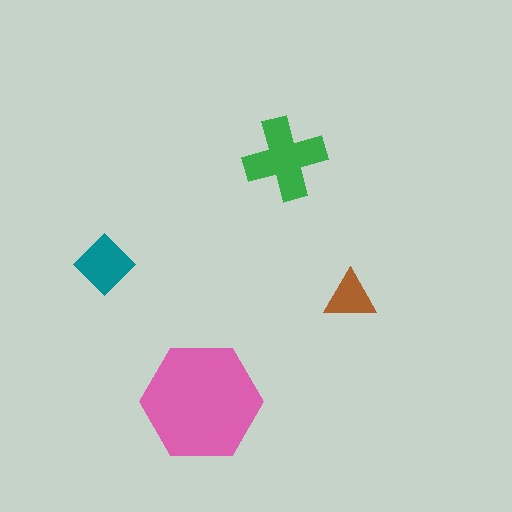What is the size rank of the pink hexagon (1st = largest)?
1st.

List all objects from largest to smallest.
The pink hexagon, the green cross, the teal diamond, the brown triangle.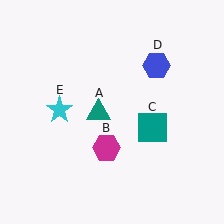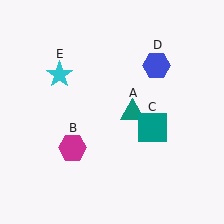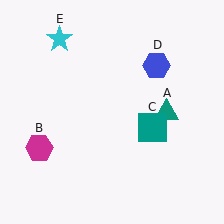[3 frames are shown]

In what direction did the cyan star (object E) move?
The cyan star (object E) moved up.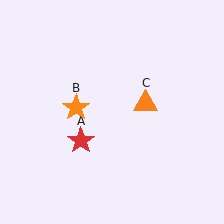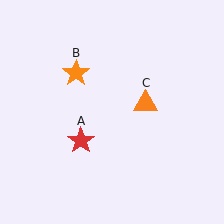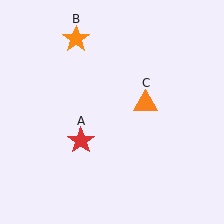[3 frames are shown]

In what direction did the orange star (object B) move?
The orange star (object B) moved up.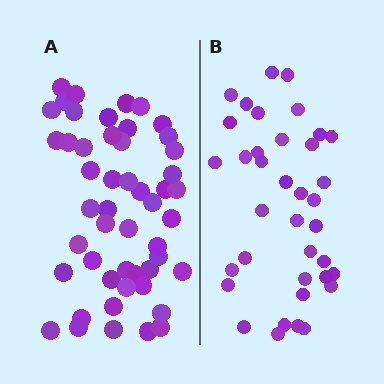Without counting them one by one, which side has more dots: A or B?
Region A (the left region) has more dots.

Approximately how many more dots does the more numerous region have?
Region A has approximately 15 more dots than region B.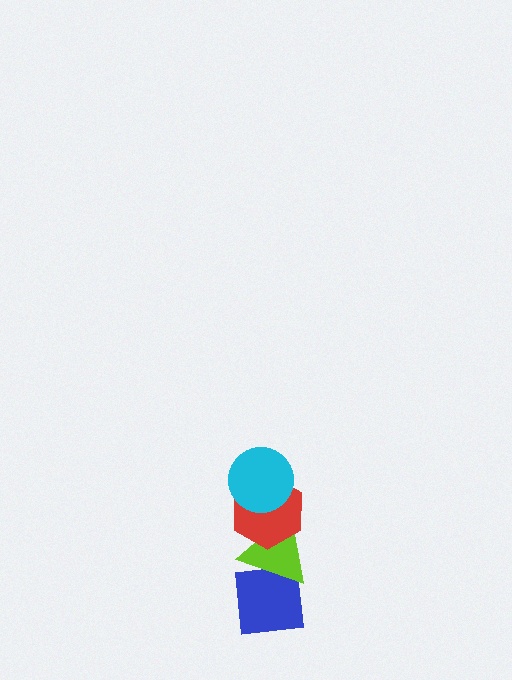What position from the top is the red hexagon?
The red hexagon is 2nd from the top.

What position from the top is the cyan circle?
The cyan circle is 1st from the top.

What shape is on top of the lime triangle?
The red hexagon is on top of the lime triangle.